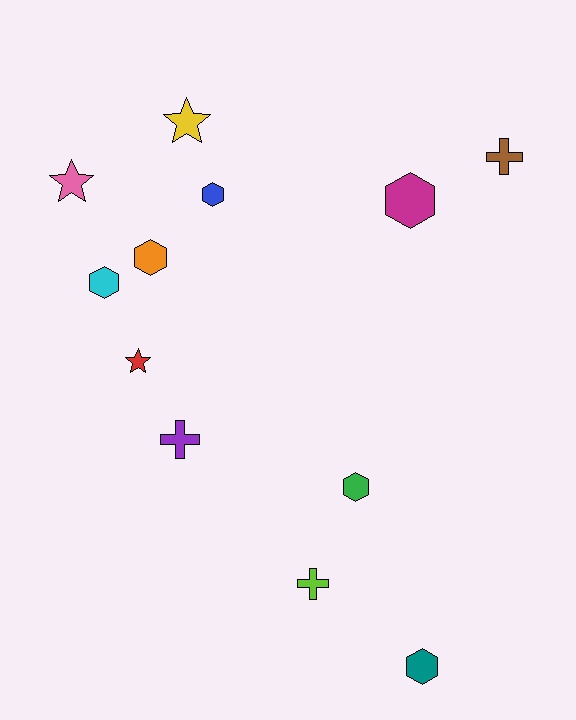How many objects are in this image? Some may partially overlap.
There are 12 objects.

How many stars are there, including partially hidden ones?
There are 3 stars.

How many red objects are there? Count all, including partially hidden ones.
There is 1 red object.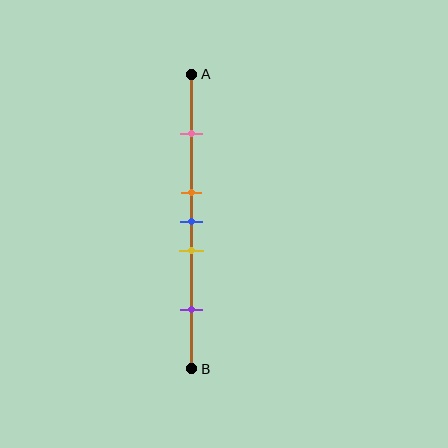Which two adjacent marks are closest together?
The orange and blue marks are the closest adjacent pair.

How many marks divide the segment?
There are 5 marks dividing the segment.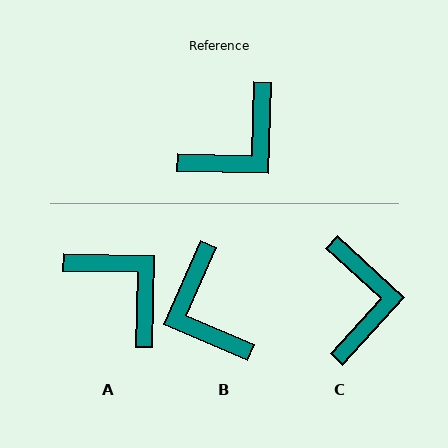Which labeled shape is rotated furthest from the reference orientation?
B, about 112 degrees away.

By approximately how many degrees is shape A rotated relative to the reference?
Approximately 90 degrees counter-clockwise.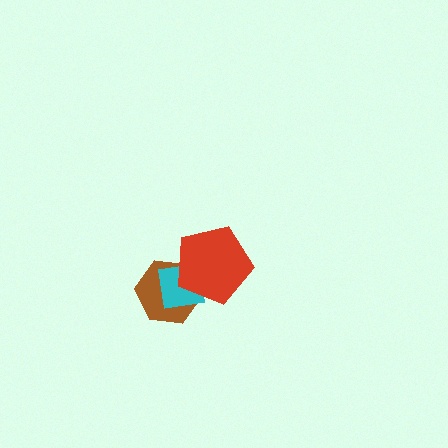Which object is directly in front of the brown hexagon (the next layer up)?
The cyan square is directly in front of the brown hexagon.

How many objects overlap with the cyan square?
2 objects overlap with the cyan square.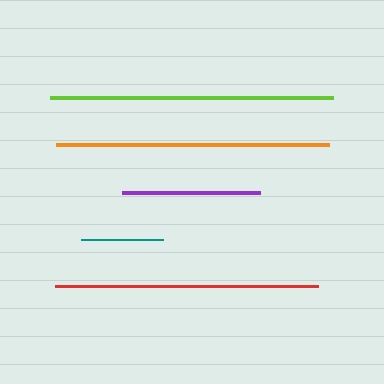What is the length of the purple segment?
The purple segment is approximately 138 pixels long.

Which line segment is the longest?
The lime line is the longest at approximately 284 pixels.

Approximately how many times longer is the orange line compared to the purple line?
The orange line is approximately 2.0 times the length of the purple line.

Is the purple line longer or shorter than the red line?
The red line is longer than the purple line.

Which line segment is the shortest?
The teal line is the shortest at approximately 81 pixels.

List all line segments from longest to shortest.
From longest to shortest: lime, orange, red, purple, teal.